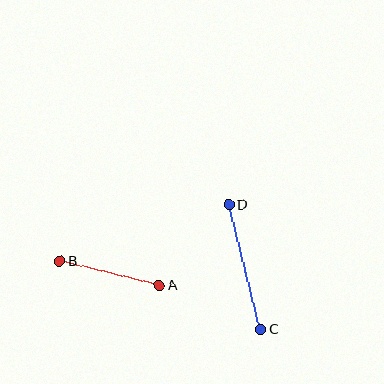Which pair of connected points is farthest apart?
Points C and D are farthest apart.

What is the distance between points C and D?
The distance is approximately 128 pixels.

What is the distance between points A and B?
The distance is approximately 102 pixels.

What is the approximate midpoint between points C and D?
The midpoint is at approximately (245, 267) pixels.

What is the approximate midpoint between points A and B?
The midpoint is at approximately (110, 274) pixels.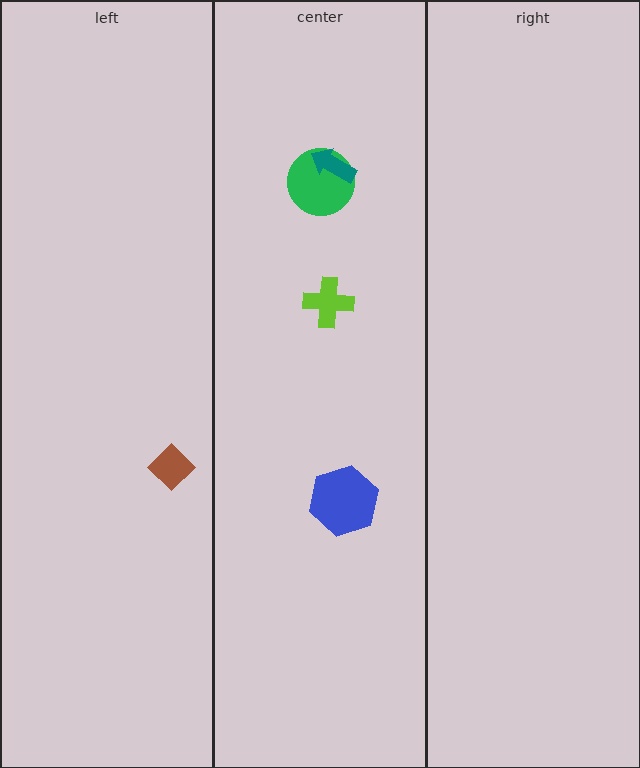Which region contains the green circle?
The center region.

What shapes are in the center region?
The green circle, the teal arrow, the blue hexagon, the lime cross.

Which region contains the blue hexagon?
The center region.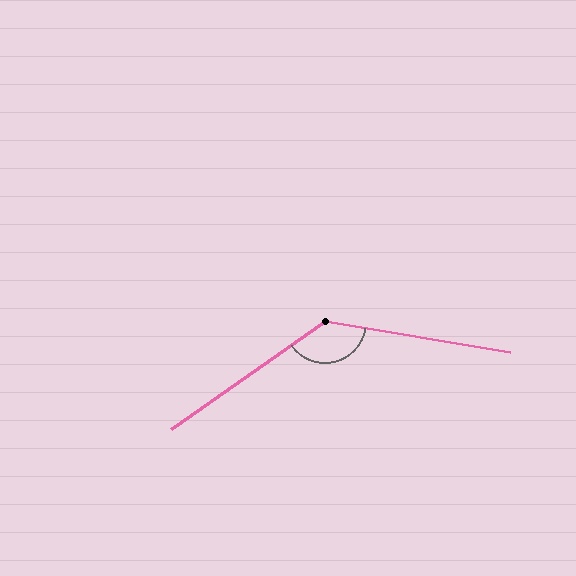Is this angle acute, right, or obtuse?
It is obtuse.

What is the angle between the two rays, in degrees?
Approximately 135 degrees.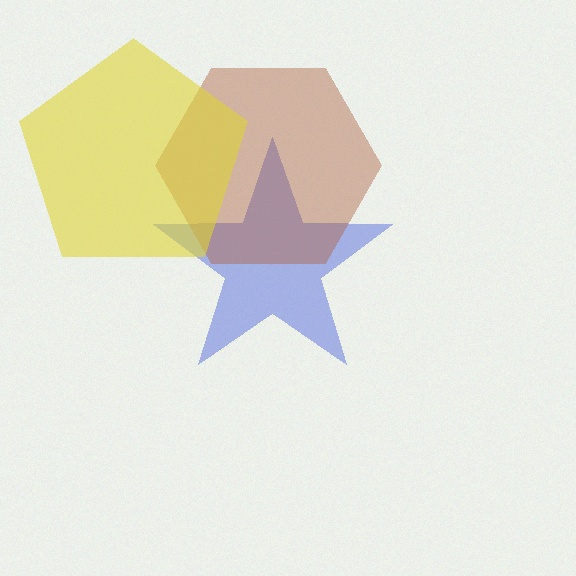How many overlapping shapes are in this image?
There are 3 overlapping shapes in the image.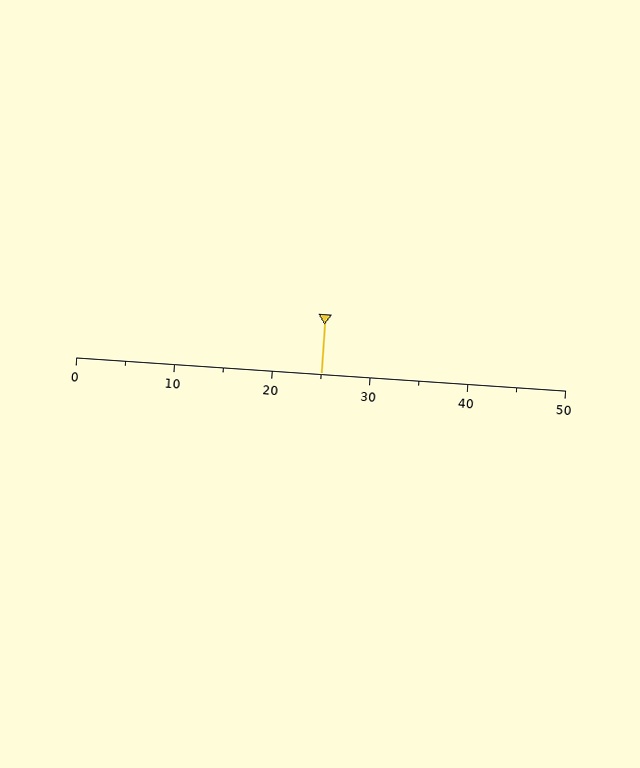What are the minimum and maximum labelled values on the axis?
The axis runs from 0 to 50.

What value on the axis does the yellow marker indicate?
The marker indicates approximately 25.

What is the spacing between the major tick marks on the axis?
The major ticks are spaced 10 apart.